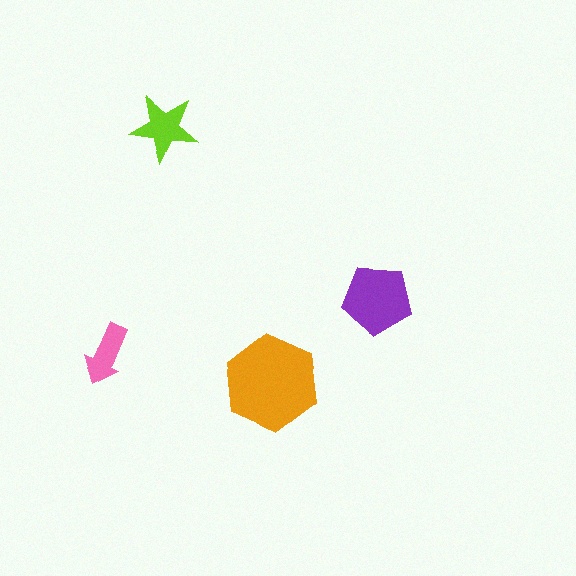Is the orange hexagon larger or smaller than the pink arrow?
Larger.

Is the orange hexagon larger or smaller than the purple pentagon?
Larger.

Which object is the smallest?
The pink arrow.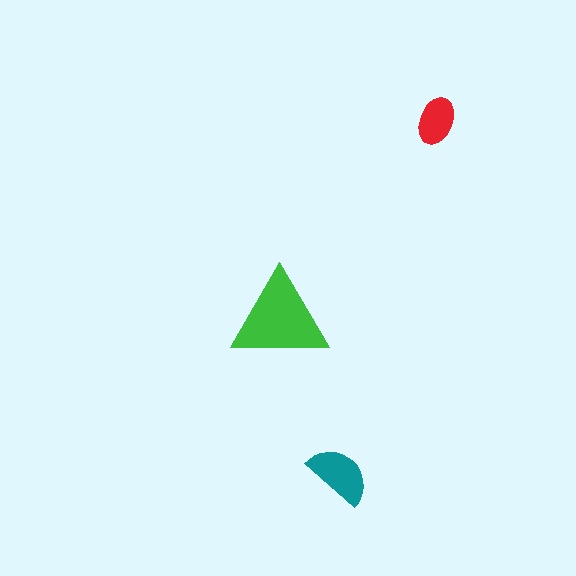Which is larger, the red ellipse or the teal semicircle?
The teal semicircle.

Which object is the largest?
The green triangle.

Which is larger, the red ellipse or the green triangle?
The green triangle.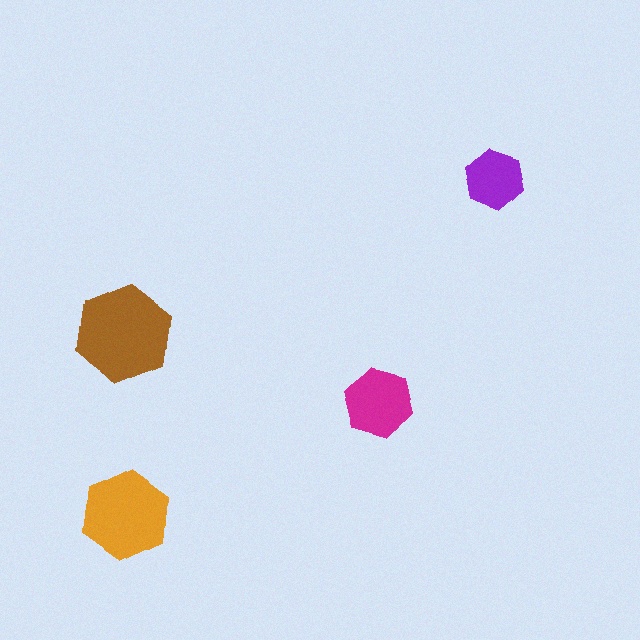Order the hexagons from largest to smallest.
the brown one, the orange one, the magenta one, the purple one.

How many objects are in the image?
There are 4 objects in the image.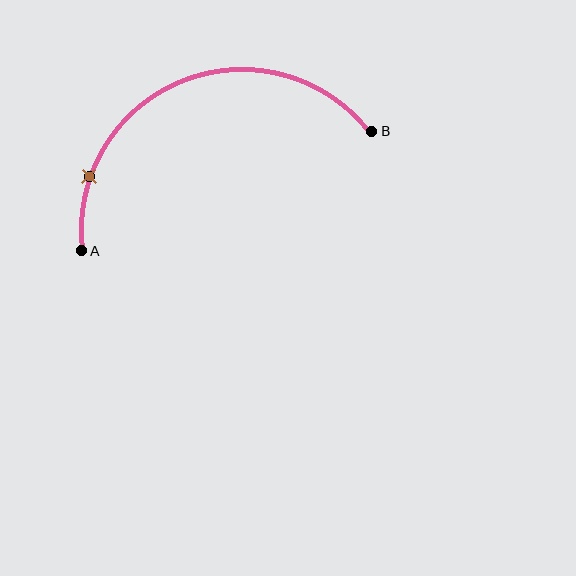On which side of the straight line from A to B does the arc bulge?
The arc bulges above the straight line connecting A and B.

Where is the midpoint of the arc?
The arc midpoint is the point on the curve farthest from the straight line joining A and B. It sits above that line.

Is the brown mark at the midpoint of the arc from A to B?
No. The brown mark lies on the arc but is closer to endpoint A. The arc midpoint would be at the point on the curve equidistant along the arc from both A and B.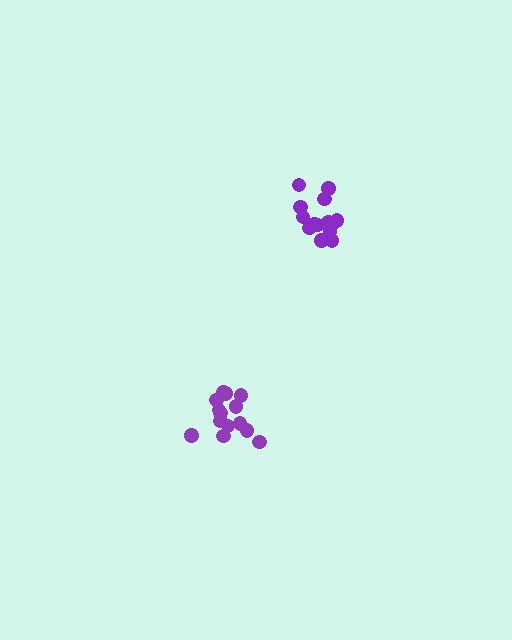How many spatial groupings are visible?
There are 2 spatial groupings.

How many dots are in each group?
Group 1: 14 dots, Group 2: 14 dots (28 total).